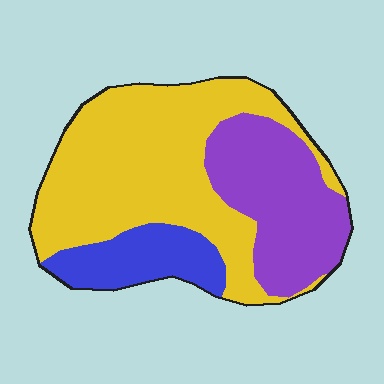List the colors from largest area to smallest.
From largest to smallest: yellow, purple, blue.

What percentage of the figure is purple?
Purple covers 29% of the figure.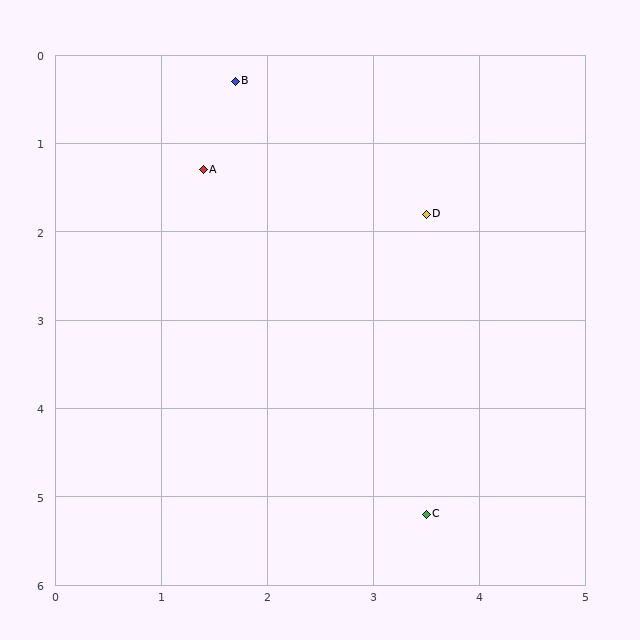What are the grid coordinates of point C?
Point C is at approximately (3.5, 5.2).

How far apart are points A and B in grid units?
Points A and B are about 1.0 grid units apart.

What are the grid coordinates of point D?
Point D is at approximately (3.5, 1.8).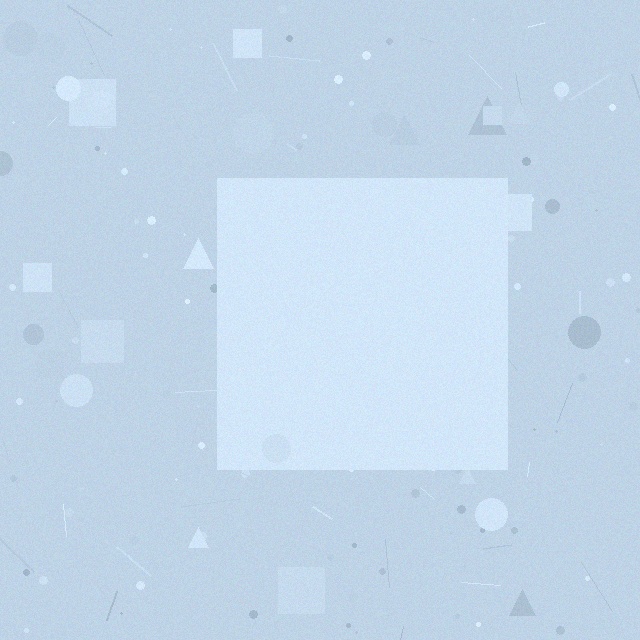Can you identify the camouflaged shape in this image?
The camouflaged shape is a square.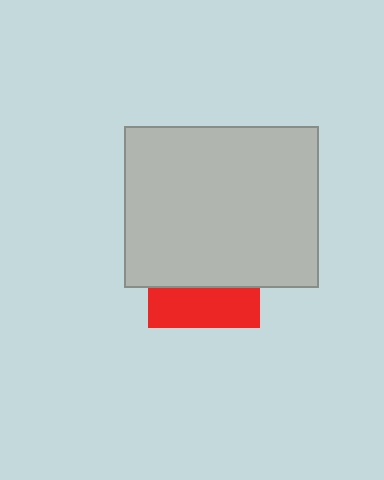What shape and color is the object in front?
The object in front is a light gray rectangle.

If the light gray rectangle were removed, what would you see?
You would see the complete red square.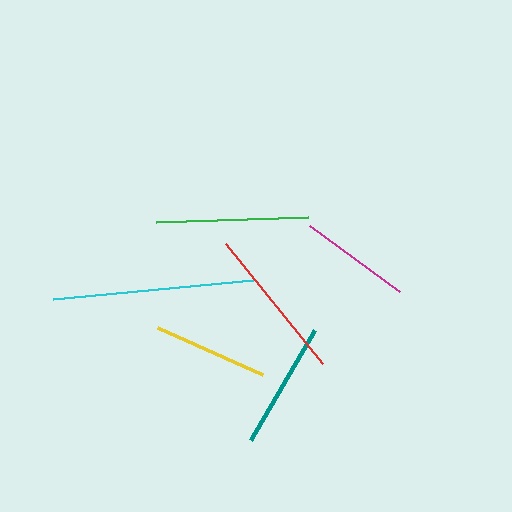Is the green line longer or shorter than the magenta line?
The green line is longer than the magenta line.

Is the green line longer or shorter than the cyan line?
The cyan line is longer than the green line.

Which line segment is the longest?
The cyan line is the longest at approximately 201 pixels.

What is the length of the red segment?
The red segment is approximately 154 pixels long.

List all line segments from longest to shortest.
From longest to shortest: cyan, red, green, teal, yellow, magenta.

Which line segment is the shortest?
The magenta line is the shortest at approximately 111 pixels.